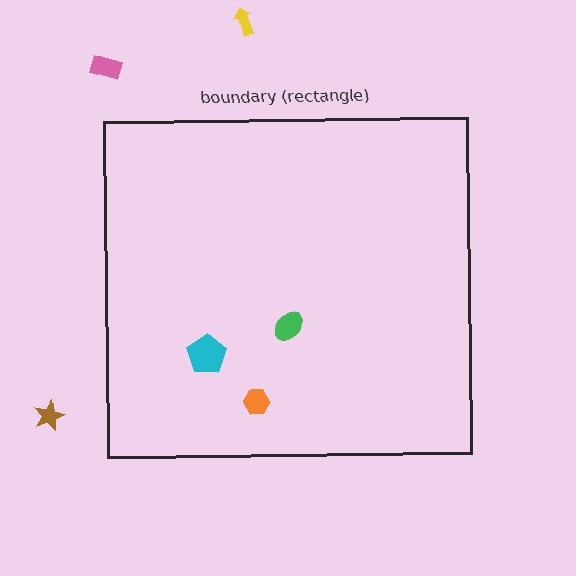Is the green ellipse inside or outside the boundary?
Inside.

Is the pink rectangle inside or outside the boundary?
Outside.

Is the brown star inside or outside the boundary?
Outside.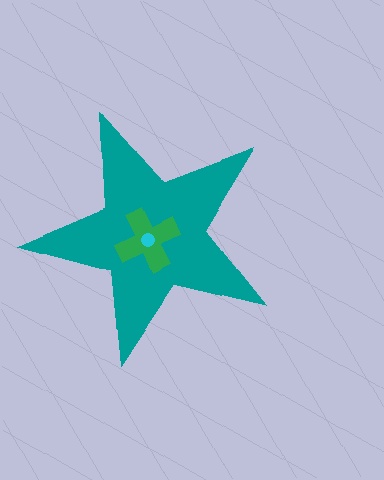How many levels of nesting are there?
3.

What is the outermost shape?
The teal star.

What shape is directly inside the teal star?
The green cross.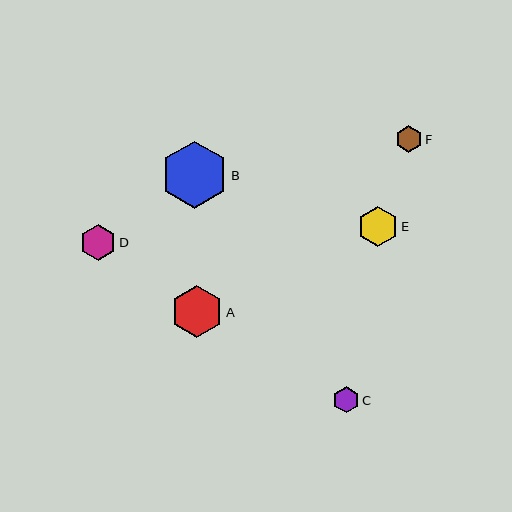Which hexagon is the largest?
Hexagon B is the largest with a size of approximately 67 pixels.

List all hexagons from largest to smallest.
From largest to smallest: B, A, E, D, F, C.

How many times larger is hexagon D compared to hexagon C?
Hexagon D is approximately 1.4 times the size of hexagon C.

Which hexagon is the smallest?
Hexagon C is the smallest with a size of approximately 26 pixels.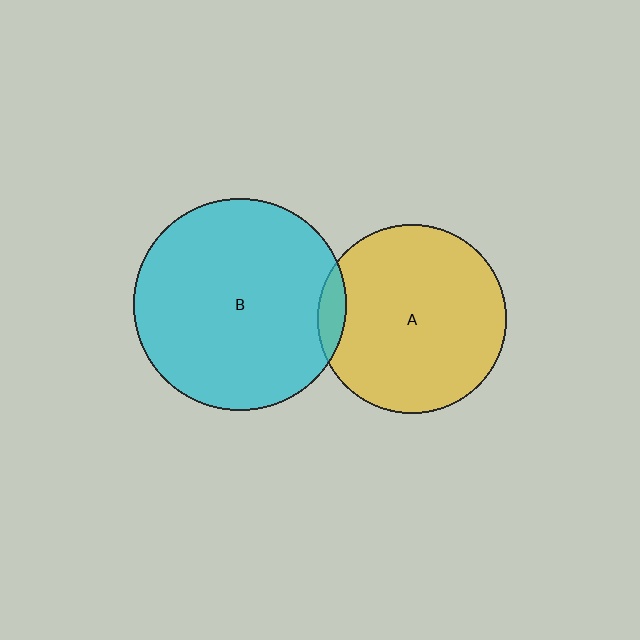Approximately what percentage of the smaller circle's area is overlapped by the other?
Approximately 5%.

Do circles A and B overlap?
Yes.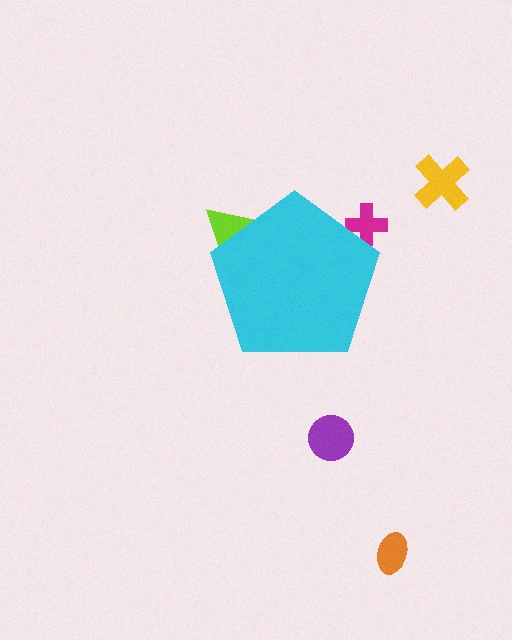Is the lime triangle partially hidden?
Yes, the lime triangle is partially hidden behind the cyan pentagon.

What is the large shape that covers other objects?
A cyan pentagon.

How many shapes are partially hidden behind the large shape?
2 shapes are partially hidden.